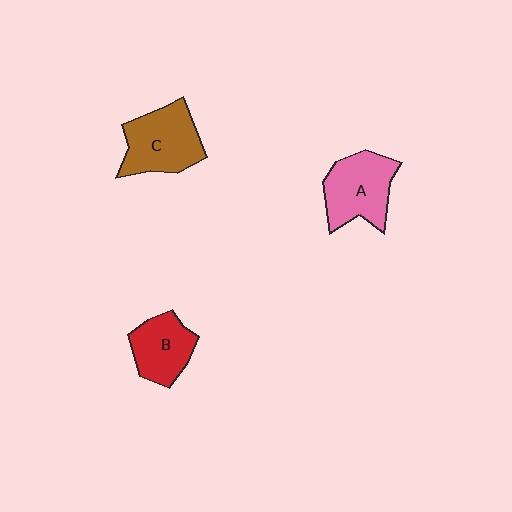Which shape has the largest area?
Shape C (brown).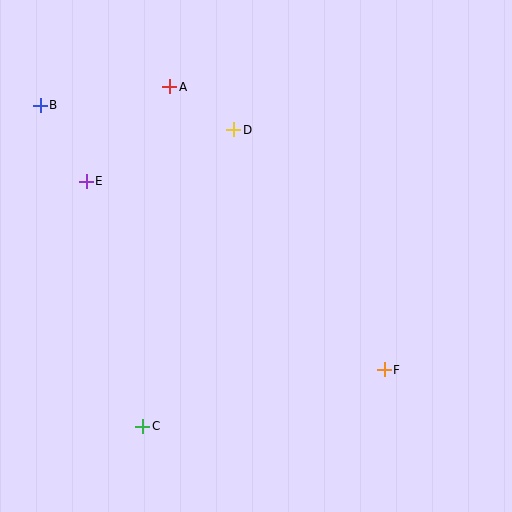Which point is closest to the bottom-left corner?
Point C is closest to the bottom-left corner.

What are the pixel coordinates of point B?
Point B is at (40, 105).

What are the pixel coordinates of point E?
Point E is at (86, 181).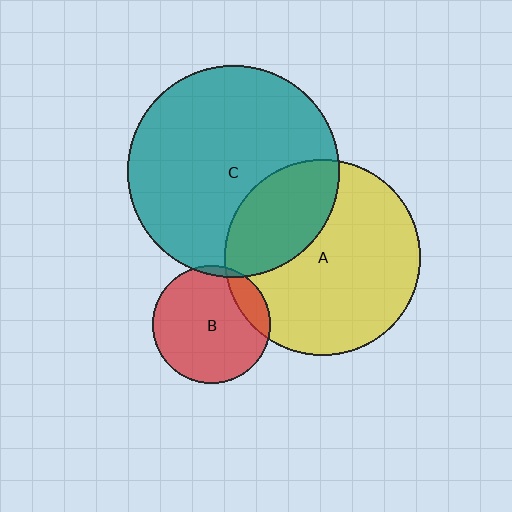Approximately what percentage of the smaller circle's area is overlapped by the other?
Approximately 5%.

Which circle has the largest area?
Circle C (teal).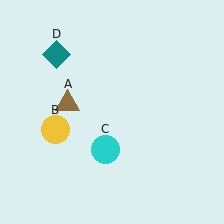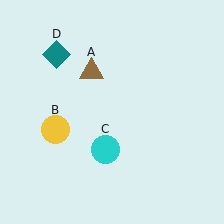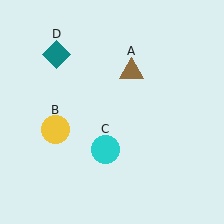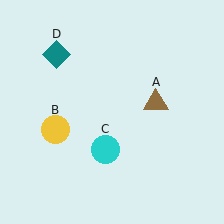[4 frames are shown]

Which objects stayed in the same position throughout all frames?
Yellow circle (object B) and cyan circle (object C) and teal diamond (object D) remained stationary.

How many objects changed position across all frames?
1 object changed position: brown triangle (object A).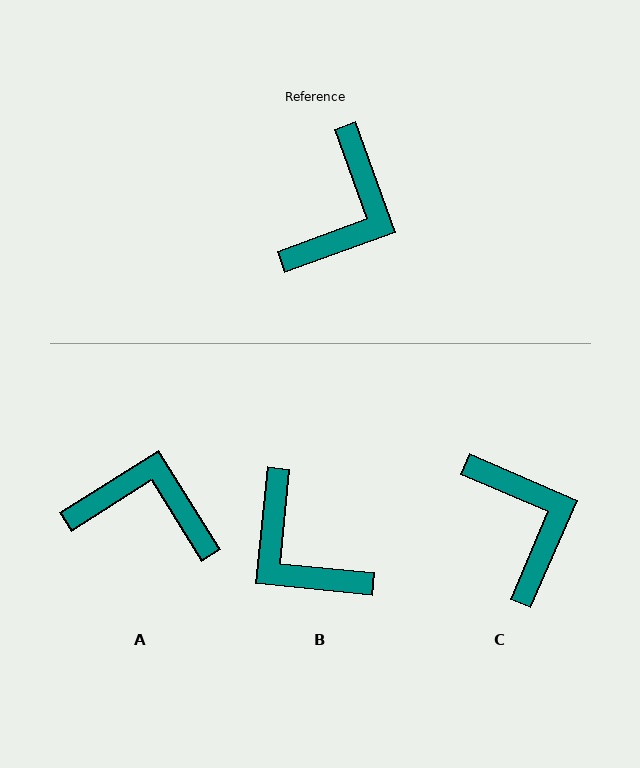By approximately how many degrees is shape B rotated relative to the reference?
Approximately 116 degrees clockwise.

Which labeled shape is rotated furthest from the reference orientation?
B, about 116 degrees away.